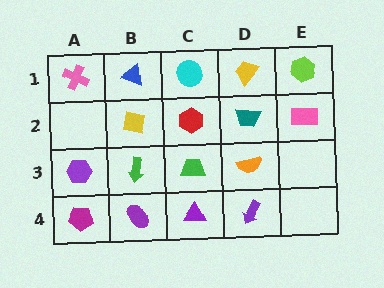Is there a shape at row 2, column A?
No, that cell is empty.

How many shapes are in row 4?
4 shapes.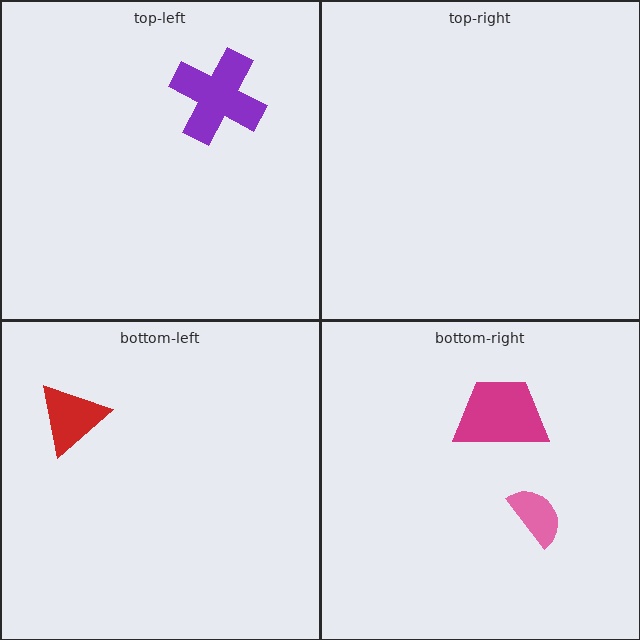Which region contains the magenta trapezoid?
The bottom-right region.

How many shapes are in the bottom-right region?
2.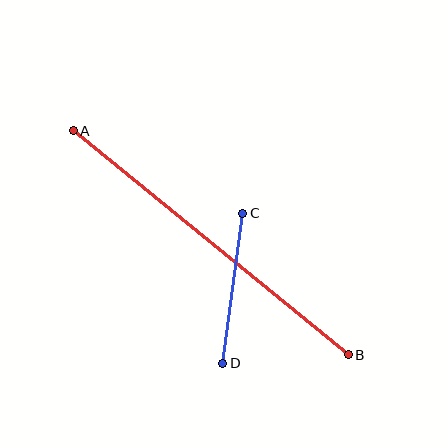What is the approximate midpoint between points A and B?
The midpoint is at approximately (211, 243) pixels.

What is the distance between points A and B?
The distance is approximately 354 pixels.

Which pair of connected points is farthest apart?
Points A and B are farthest apart.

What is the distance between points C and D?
The distance is approximately 152 pixels.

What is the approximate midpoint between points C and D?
The midpoint is at approximately (233, 288) pixels.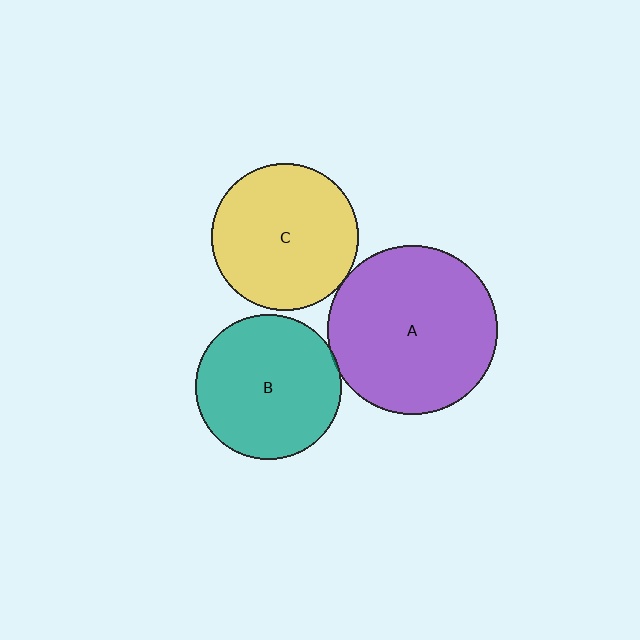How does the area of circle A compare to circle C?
Approximately 1.3 times.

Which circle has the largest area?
Circle A (purple).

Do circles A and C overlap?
Yes.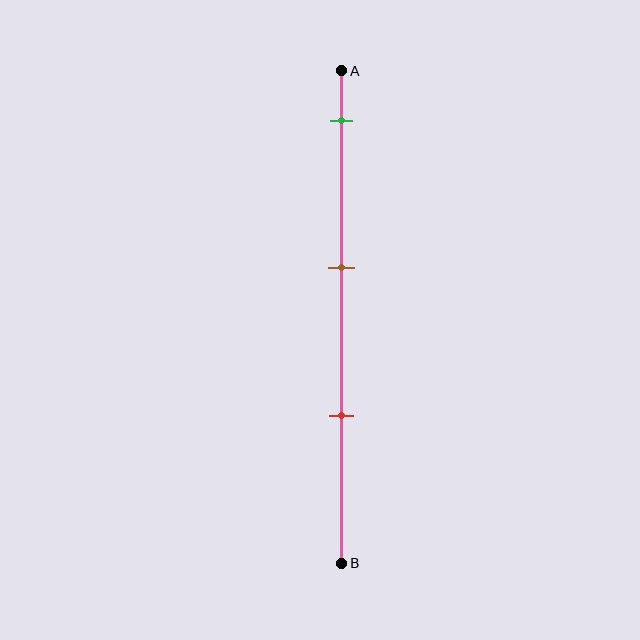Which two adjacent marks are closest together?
The brown and red marks are the closest adjacent pair.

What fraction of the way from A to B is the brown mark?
The brown mark is approximately 40% (0.4) of the way from A to B.